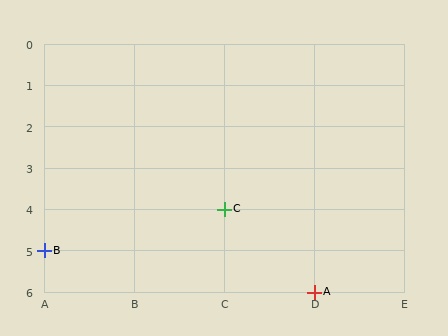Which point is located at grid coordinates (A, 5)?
Point B is at (A, 5).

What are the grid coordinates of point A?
Point A is at grid coordinates (D, 6).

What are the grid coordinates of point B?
Point B is at grid coordinates (A, 5).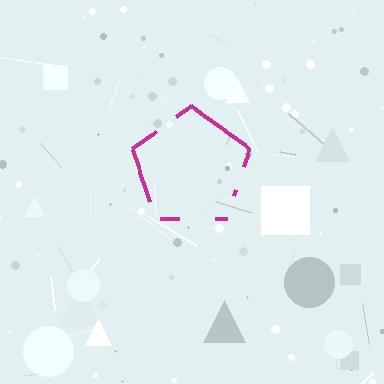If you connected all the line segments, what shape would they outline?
They would outline a pentagon.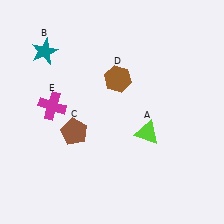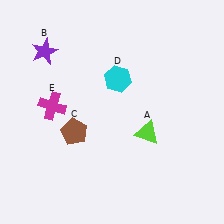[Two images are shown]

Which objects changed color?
B changed from teal to purple. D changed from brown to cyan.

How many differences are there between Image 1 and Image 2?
There are 2 differences between the two images.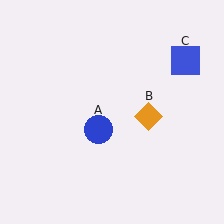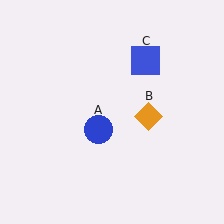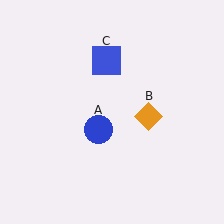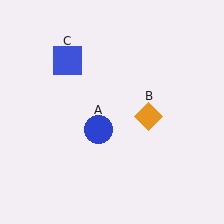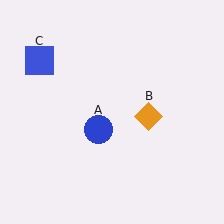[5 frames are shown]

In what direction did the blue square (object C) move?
The blue square (object C) moved left.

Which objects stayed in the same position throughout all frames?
Blue circle (object A) and orange diamond (object B) remained stationary.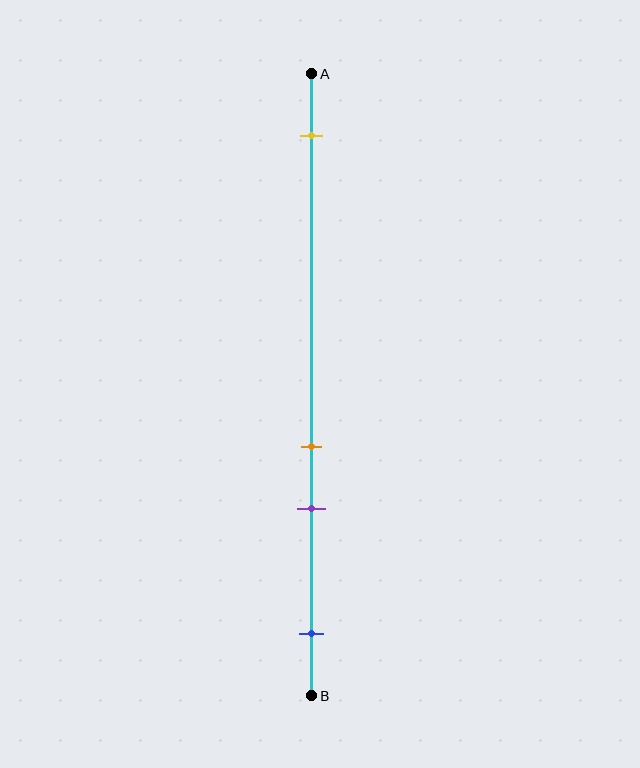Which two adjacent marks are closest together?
The orange and purple marks are the closest adjacent pair.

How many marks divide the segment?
There are 4 marks dividing the segment.